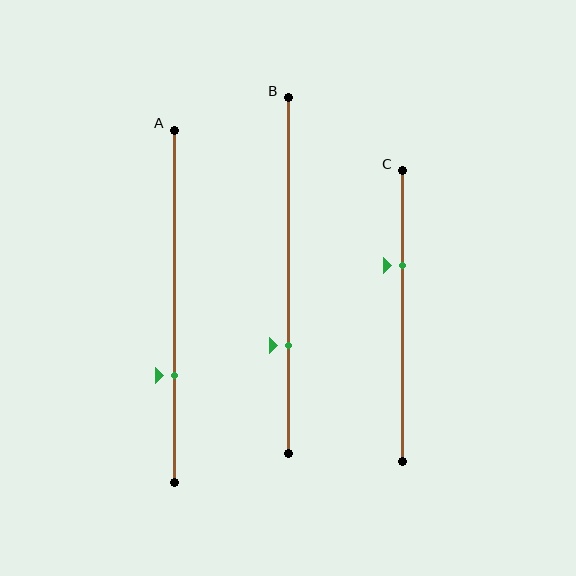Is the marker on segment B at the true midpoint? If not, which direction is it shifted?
No, the marker on segment B is shifted downward by about 20% of the segment length.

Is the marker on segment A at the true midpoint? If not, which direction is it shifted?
No, the marker on segment A is shifted downward by about 19% of the segment length.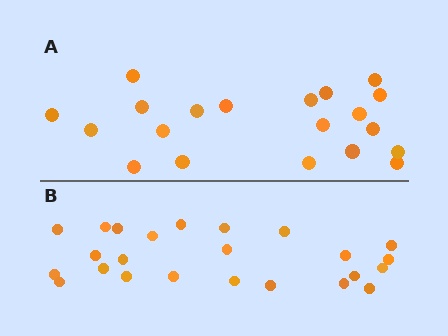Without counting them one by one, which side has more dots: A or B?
Region B (the bottom region) has more dots.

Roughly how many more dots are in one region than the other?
Region B has about 4 more dots than region A.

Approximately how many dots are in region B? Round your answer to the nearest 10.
About 20 dots. (The exact count is 24, which rounds to 20.)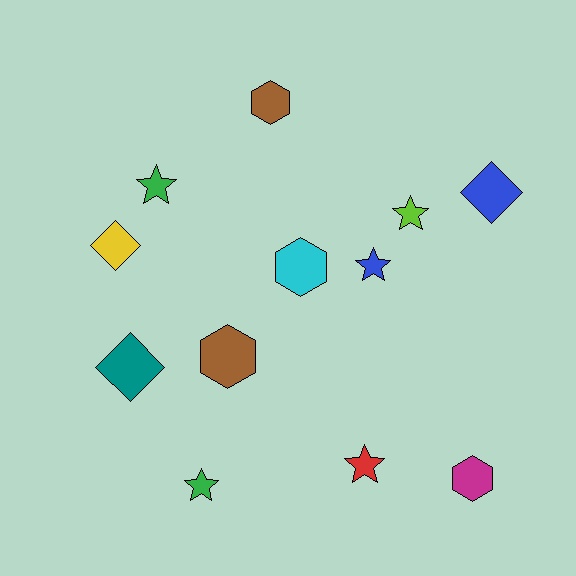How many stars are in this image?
There are 5 stars.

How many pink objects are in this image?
There are no pink objects.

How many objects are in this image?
There are 12 objects.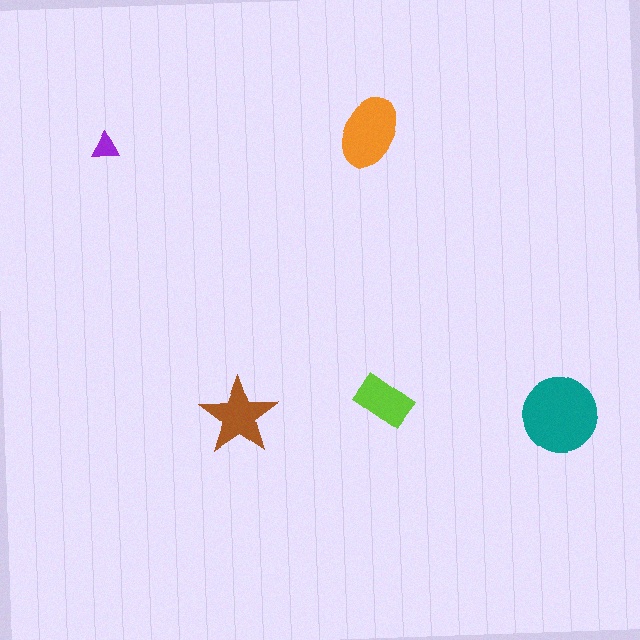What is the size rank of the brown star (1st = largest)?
3rd.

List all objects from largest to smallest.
The teal circle, the orange ellipse, the brown star, the lime rectangle, the purple triangle.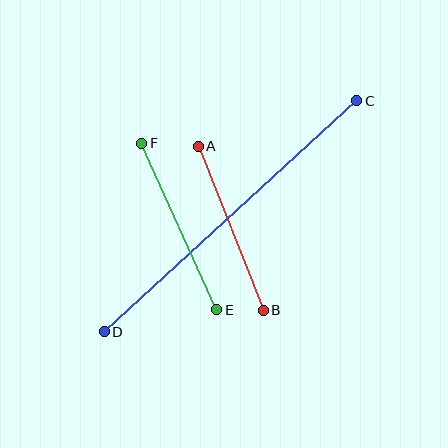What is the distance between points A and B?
The distance is approximately 177 pixels.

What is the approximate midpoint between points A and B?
The midpoint is at approximately (231, 228) pixels.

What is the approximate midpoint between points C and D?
The midpoint is at approximately (230, 216) pixels.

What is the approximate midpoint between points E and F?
The midpoint is at approximately (179, 227) pixels.